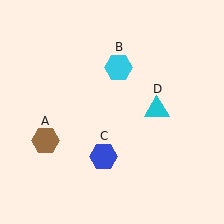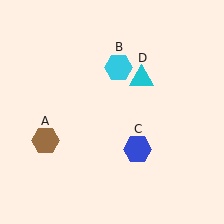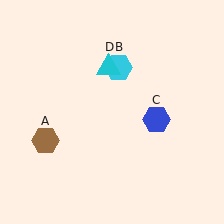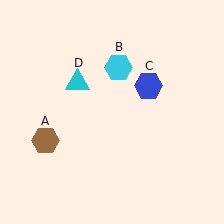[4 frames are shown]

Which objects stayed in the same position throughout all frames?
Brown hexagon (object A) and cyan hexagon (object B) remained stationary.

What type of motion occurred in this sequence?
The blue hexagon (object C), cyan triangle (object D) rotated counterclockwise around the center of the scene.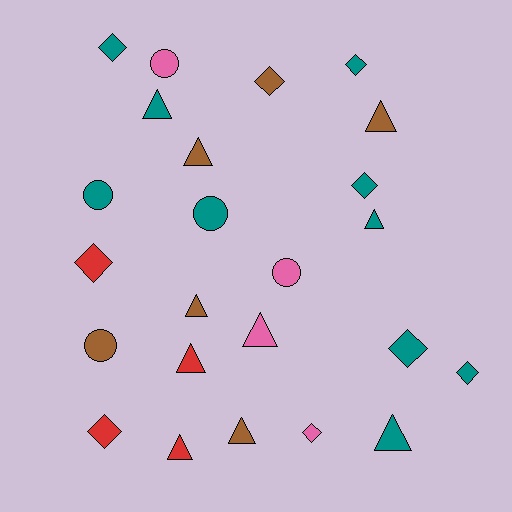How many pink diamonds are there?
There is 1 pink diamond.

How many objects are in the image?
There are 24 objects.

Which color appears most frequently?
Teal, with 10 objects.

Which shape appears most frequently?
Triangle, with 10 objects.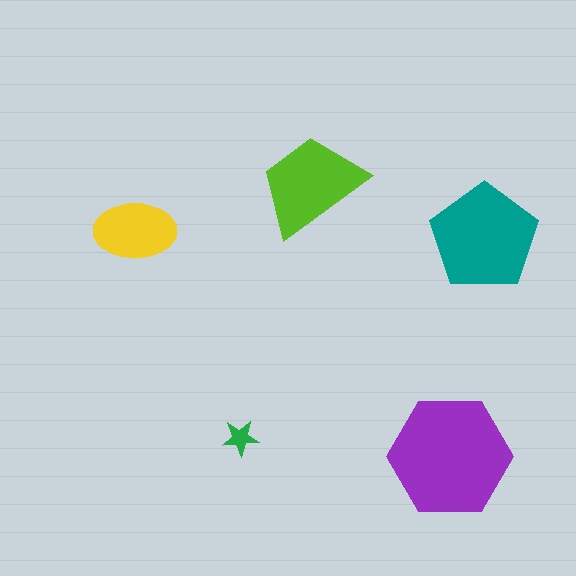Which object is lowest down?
The purple hexagon is bottommost.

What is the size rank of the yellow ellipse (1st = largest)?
4th.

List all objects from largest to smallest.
The purple hexagon, the teal pentagon, the lime trapezoid, the yellow ellipse, the green star.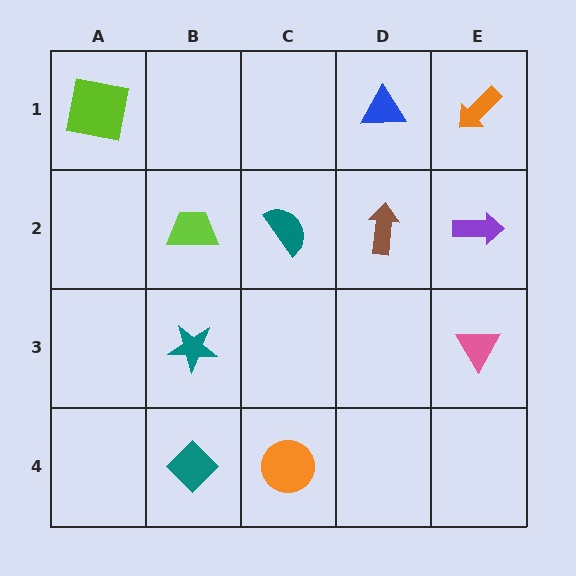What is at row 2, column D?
A brown arrow.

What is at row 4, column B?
A teal diamond.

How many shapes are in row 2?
4 shapes.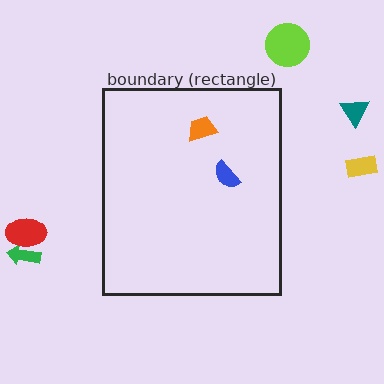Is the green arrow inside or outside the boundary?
Outside.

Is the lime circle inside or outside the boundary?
Outside.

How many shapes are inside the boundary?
2 inside, 5 outside.